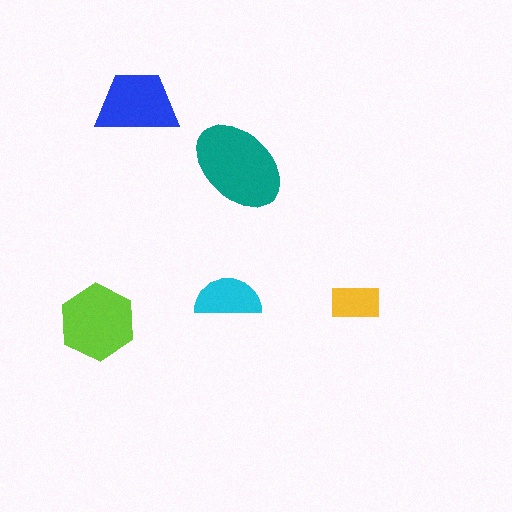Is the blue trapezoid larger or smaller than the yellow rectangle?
Larger.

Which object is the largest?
The teal ellipse.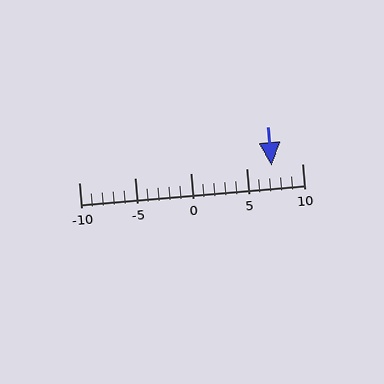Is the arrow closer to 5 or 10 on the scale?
The arrow is closer to 5.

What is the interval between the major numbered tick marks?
The major tick marks are spaced 5 units apart.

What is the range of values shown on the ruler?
The ruler shows values from -10 to 10.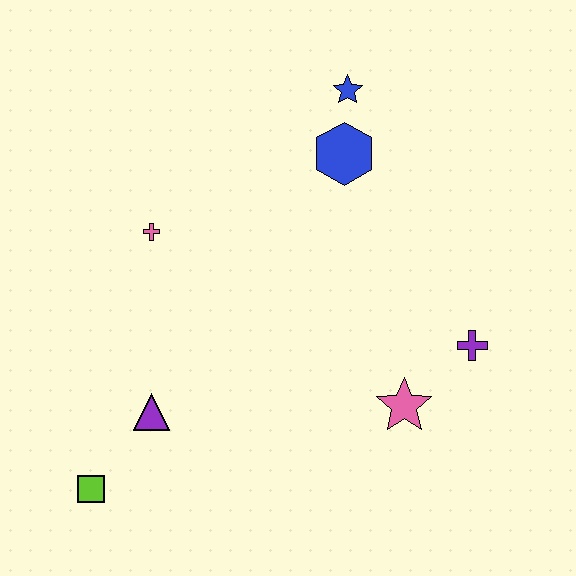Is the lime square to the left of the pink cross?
Yes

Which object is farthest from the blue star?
The lime square is farthest from the blue star.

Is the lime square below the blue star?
Yes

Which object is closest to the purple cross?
The pink star is closest to the purple cross.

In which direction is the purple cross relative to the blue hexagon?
The purple cross is below the blue hexagon.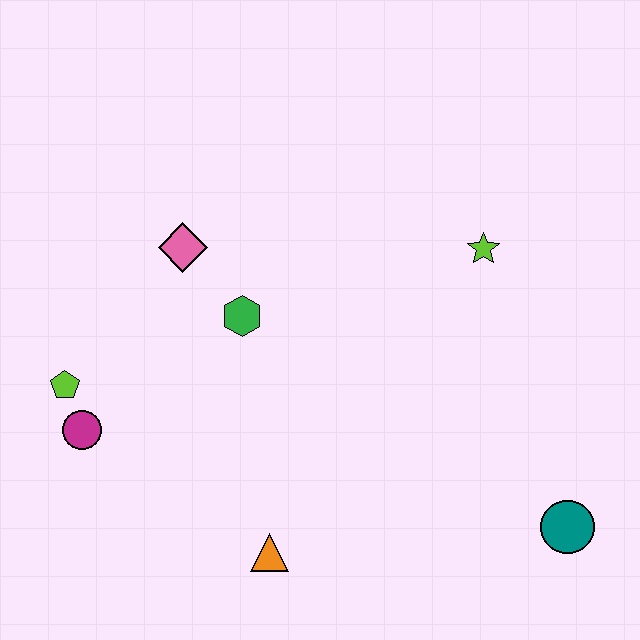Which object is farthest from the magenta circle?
The teal circle is farthest from the magenta circle.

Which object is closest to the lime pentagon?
The magenta circle is closest to the lime pentagon.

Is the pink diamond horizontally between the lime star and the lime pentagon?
Yes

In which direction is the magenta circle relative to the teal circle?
The magenta circle is to the left of the teal circle.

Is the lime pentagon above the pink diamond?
No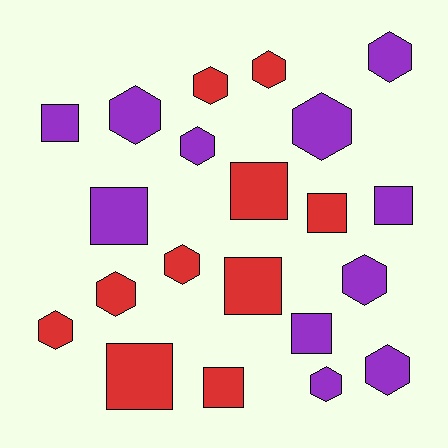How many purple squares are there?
There are 4 purple squares.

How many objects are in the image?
There are 21 objects.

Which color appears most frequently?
Purple, with 11 objects.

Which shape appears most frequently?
Hexagon, with 12 objects.